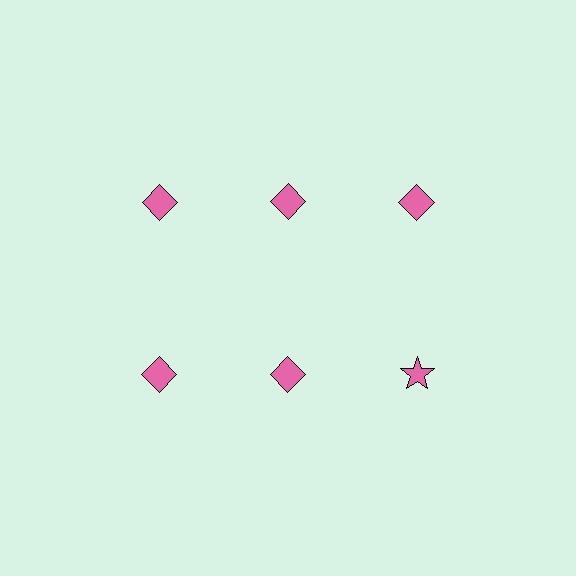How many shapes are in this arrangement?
There are 6 shapes arranged in a grid pattern.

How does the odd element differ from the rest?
It has a different shape: star instead of diamond.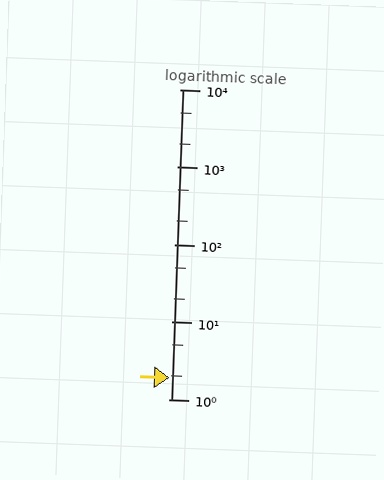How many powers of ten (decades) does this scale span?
The scale spans 4 decades, from 1 to 10000.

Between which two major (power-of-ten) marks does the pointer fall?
The pointer is between 1 and 10.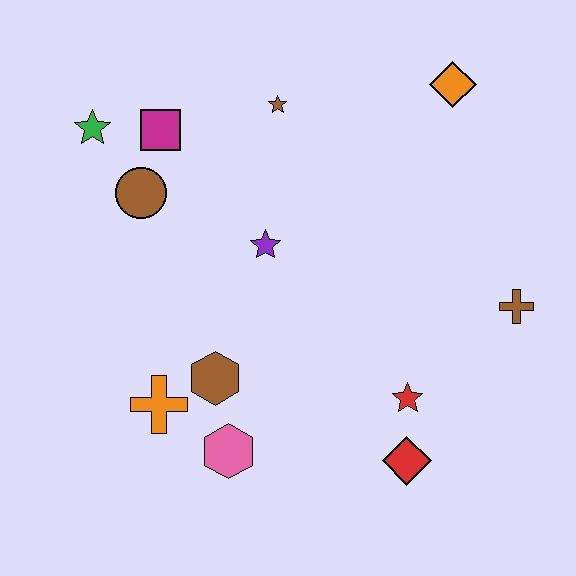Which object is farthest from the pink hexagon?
The orange diamond is farthest from the pink hexagon.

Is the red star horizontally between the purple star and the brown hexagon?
No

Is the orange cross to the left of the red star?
Yes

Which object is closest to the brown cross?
The red star is closest to the brown cross.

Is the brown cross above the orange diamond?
No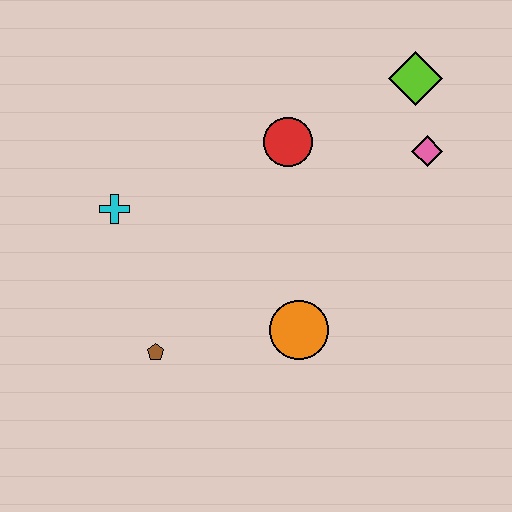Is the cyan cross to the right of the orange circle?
No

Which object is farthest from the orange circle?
The lime diamond is farthest from the orange circle.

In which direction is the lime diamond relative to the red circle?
The lime diamond is to the right of the red circle.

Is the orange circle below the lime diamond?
Yes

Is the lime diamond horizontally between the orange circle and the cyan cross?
No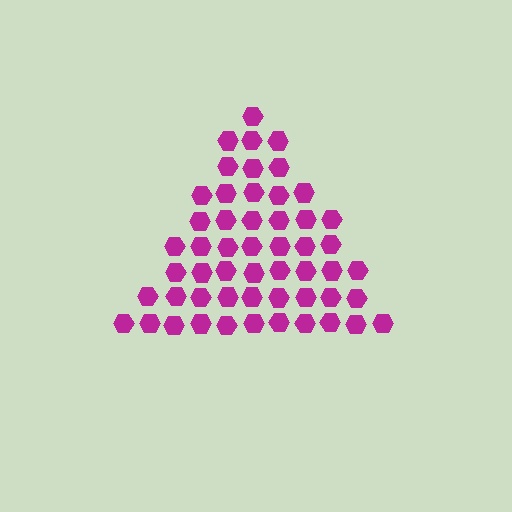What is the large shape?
The large shape is a triangle.